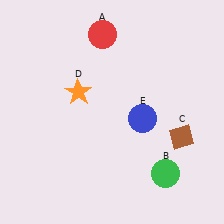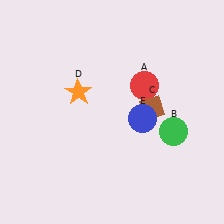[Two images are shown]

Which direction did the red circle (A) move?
The red circle (A) moved down.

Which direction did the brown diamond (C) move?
The brown diamond (C) moved left.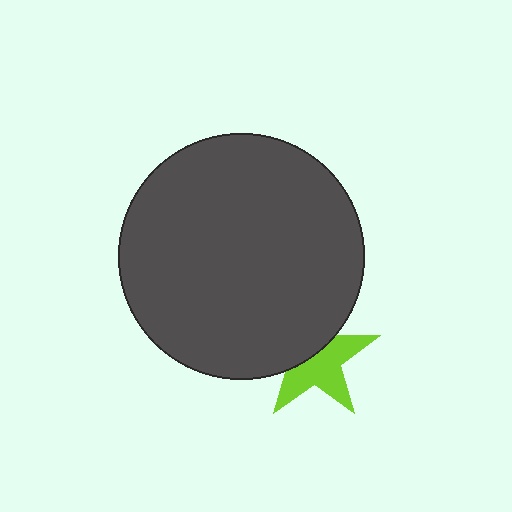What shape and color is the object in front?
The object in front is a dark gray circle.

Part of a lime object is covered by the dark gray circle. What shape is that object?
It is a star.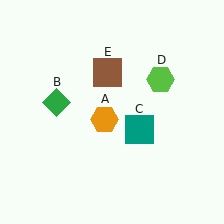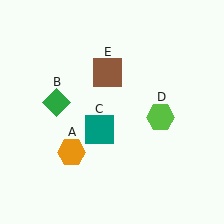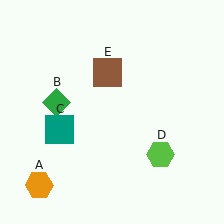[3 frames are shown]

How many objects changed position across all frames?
3 objects changed position: orange hexagon (object A), teal square (object C), lime hexagon (object D).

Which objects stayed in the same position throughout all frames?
Green diamond (object B) and brown square (object E) remained stationary.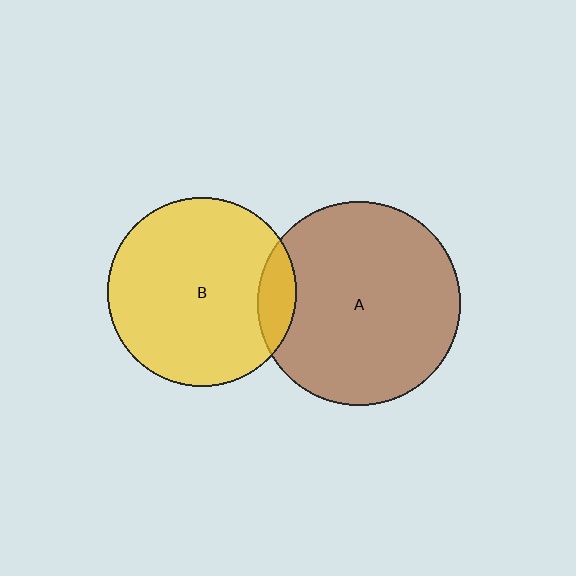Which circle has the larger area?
Circle A (brown).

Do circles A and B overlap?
Yes.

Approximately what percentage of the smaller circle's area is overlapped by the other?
Approximately 10%.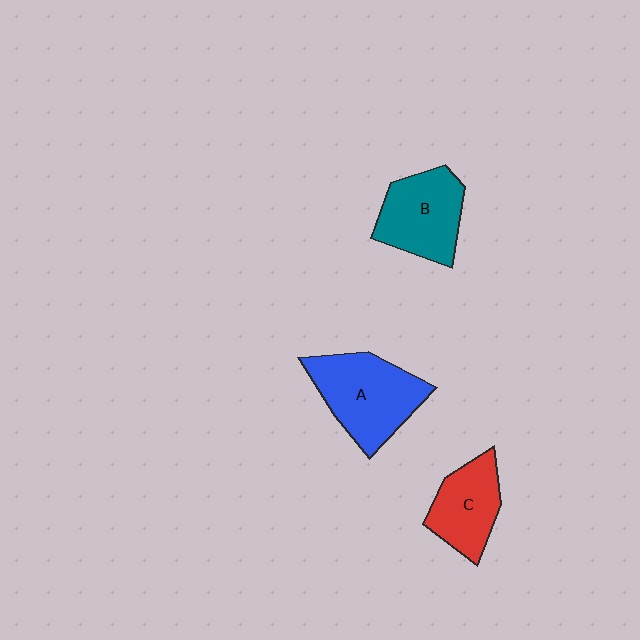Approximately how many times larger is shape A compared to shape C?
Approximately 1.4 times.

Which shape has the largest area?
Shape A (blue).